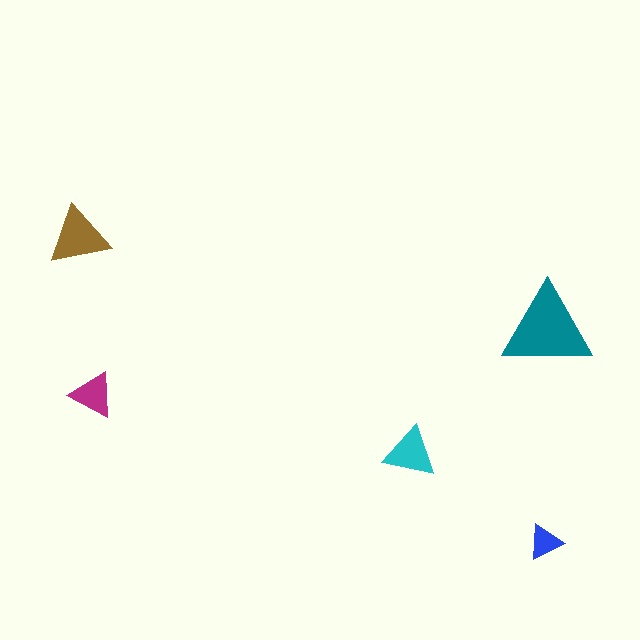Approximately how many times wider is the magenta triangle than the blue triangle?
About 1.5 times wider.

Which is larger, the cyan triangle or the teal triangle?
The teal one.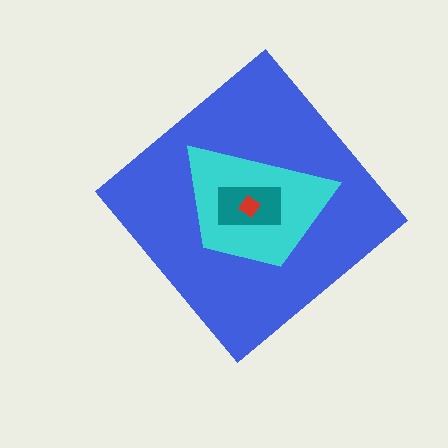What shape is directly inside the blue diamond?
The cyan trapezoid.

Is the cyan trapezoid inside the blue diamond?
Yes.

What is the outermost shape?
The blue diamond.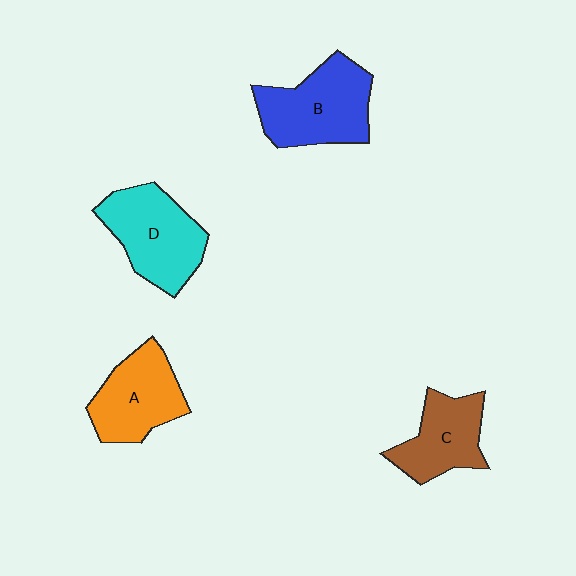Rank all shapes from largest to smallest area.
From largest to smallest: B (blue), D (cyan), A (orange), C (brown).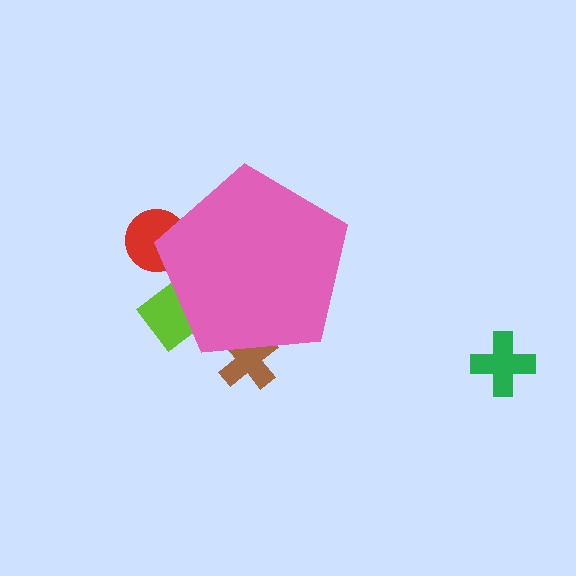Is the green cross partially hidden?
No, the green cross is fully visible.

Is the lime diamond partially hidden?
Yes, the lime diamond is partially hidden behind the pink pentagon.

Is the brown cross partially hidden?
Yes, the brown cross is partially hidden behind the pink pentagon.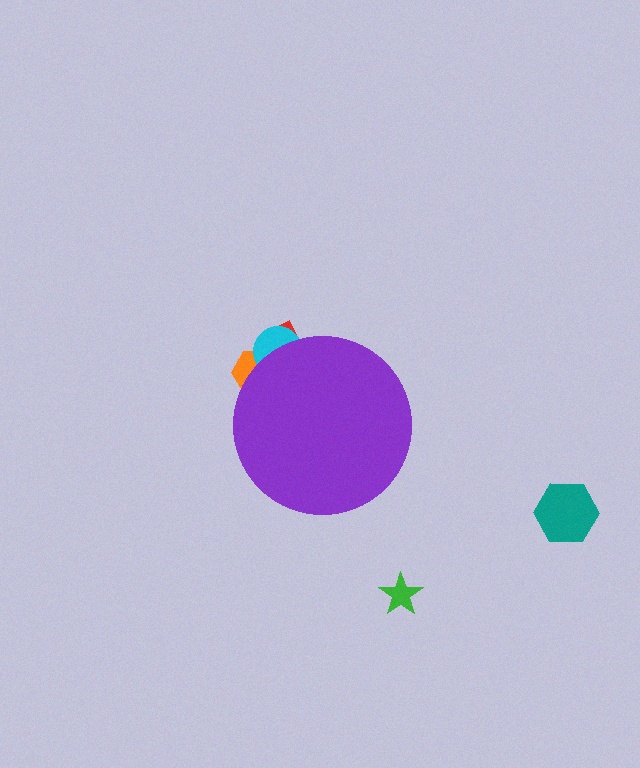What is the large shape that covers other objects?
A purple circle.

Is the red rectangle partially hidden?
Yes, the red rectangle is partially hidden behind the purple circle.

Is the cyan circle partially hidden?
Yes, the cyan circle is partially hidden behind the purple circle.